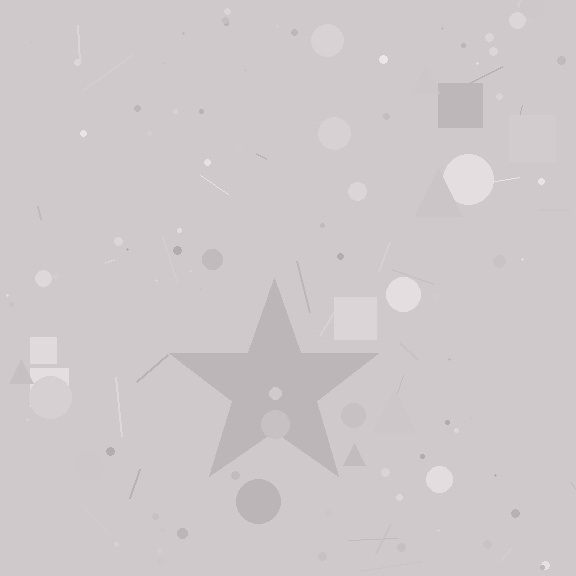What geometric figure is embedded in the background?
A star is embedded in the background.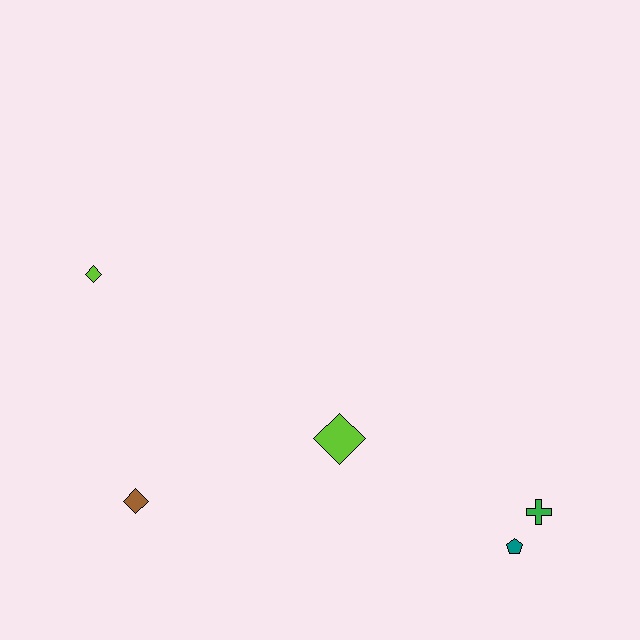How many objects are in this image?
There are 5 objects.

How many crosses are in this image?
There is 1 cross.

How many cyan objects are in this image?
There are no cyan objects.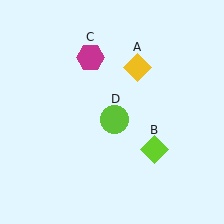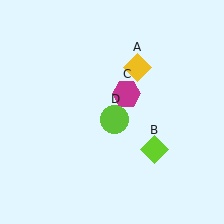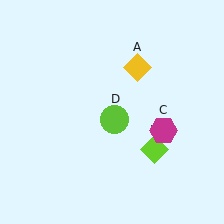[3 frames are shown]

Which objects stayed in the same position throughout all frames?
Yellow diamond (object A) and lime diamond (object B) and lime circle (object D) remained stationary.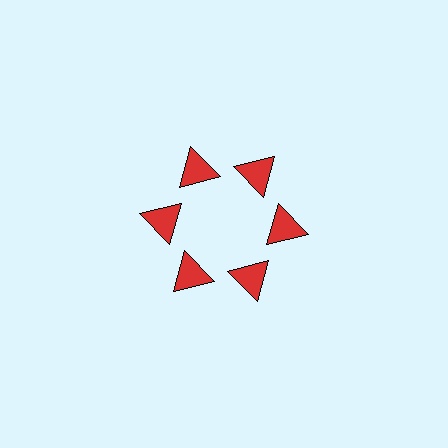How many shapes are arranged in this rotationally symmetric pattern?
There are 6 shapes, arranged in 6 groups of 1.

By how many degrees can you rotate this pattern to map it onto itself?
The pattern maps onto itself every 60 degrees of rotation.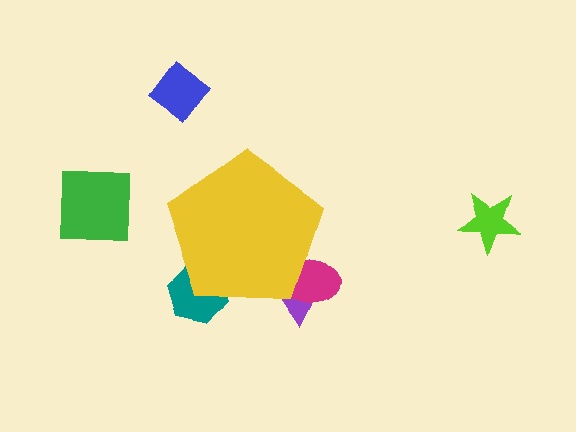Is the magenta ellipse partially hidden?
Yes, the magenta ellipse is partially hidden behind the yellow pentagon.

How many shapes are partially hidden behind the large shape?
3 shapes are partially hidden.